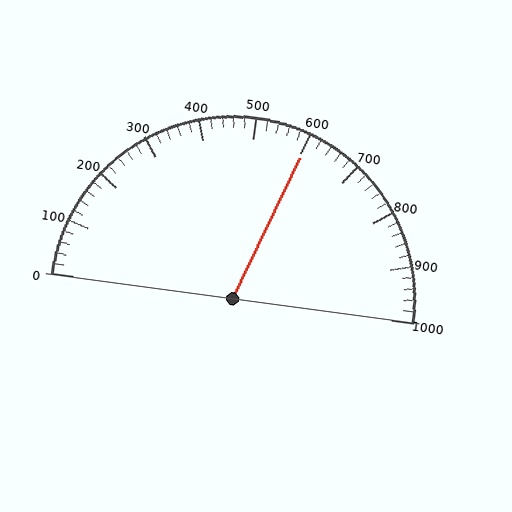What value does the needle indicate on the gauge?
The needle indicates approximately 600.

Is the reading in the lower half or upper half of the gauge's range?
The reading is in the upper half of the range (0 to 1000).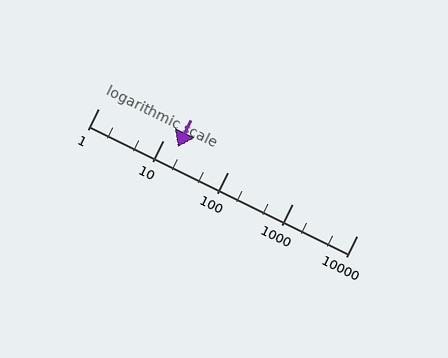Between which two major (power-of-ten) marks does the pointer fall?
The pointer is between 10 and 100.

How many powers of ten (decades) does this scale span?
The scale spans 4 decades, from 1 to 10000.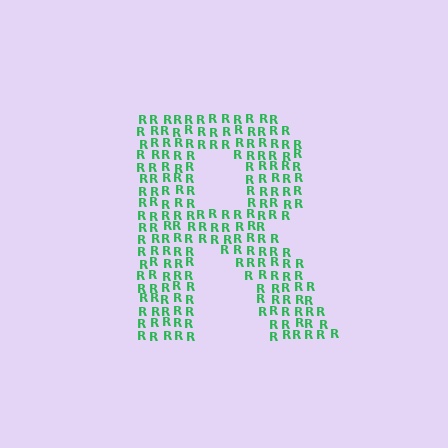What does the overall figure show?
The overall figure shows the letter R.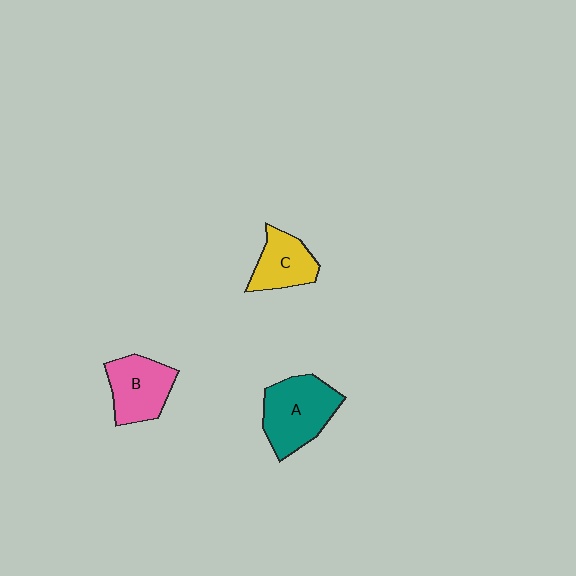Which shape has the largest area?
Shape A (teal).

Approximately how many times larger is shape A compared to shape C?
Approximately 1.5 times.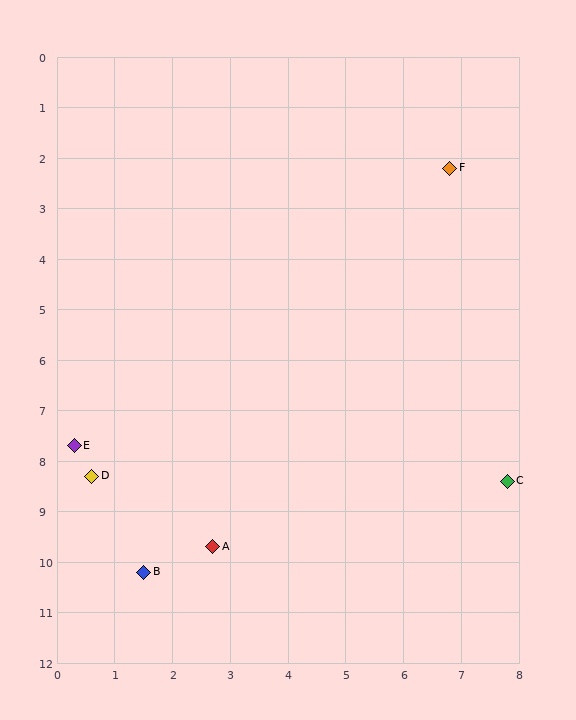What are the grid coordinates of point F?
Point F is at approximately (6.8, 2.2).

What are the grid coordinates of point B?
Point B is at approximately (1.5, 10.2).